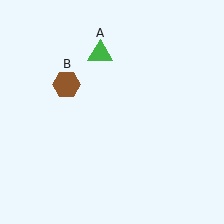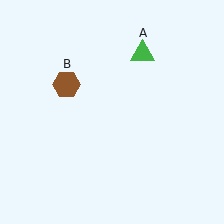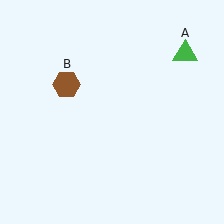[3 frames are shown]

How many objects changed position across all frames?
1 object changed position: green triangle (object A).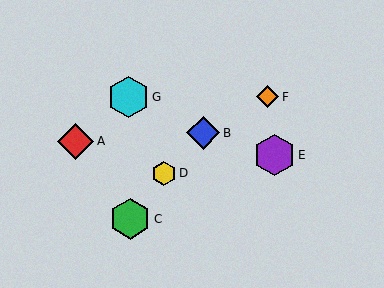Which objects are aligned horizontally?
Objects F, G are aligned horizontally.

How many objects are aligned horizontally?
2 objects (F, G) are aligned horizontally.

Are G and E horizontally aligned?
No, G is at y≈97 and E is at y≈155.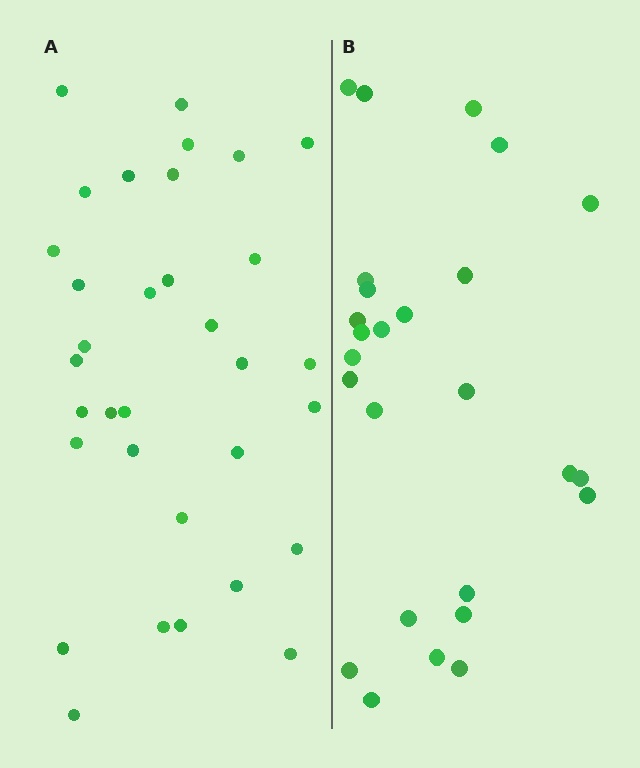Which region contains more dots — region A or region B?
Region A (the left region) has more dots.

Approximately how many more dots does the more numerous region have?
Region A has roughly 8 or so more dots than region B.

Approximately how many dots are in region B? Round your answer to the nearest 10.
About 30 dots. (The exact count is 26, which rounds to 30.)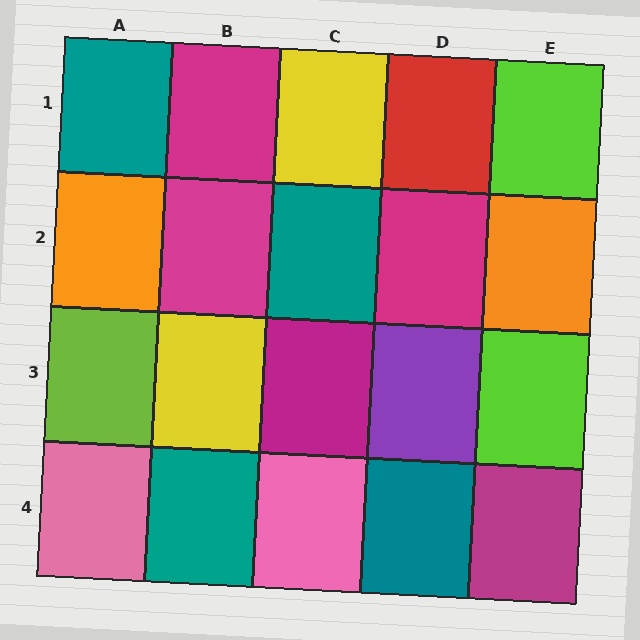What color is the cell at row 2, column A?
Orange.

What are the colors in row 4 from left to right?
Pink, teal, pink, teal, magenta.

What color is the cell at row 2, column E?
Orange.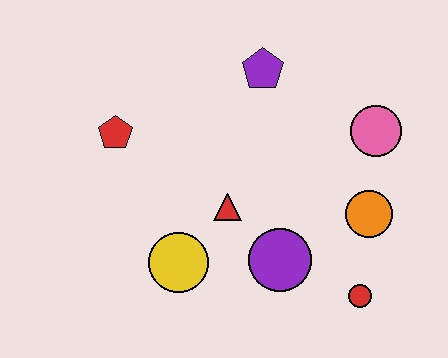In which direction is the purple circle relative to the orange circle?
The purple circle is to the left of the orange circle.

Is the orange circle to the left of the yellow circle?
No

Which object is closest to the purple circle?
The red triangle is closest to the purple circle.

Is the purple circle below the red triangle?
Yes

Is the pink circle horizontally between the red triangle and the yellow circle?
No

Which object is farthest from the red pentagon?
The red circle is farthest from the red pentagon.